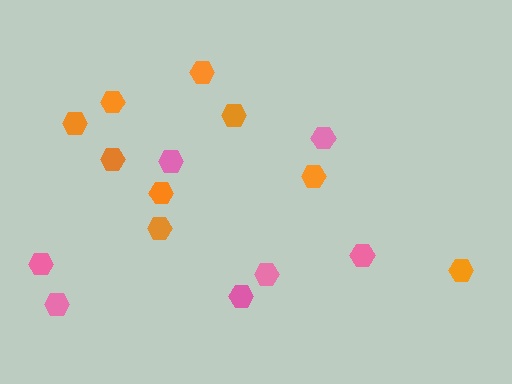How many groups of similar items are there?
There are 2 groups: one group of pink hexagons (7) and one group of orange hexagons (9).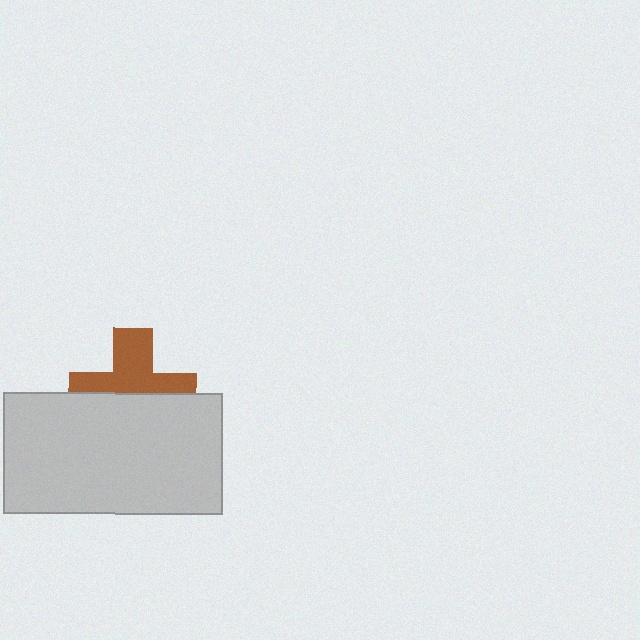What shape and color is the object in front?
The object in front is a light gray rectangle.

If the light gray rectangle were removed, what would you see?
You would see the complete brown cross.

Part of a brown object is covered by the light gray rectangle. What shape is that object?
It is a cross.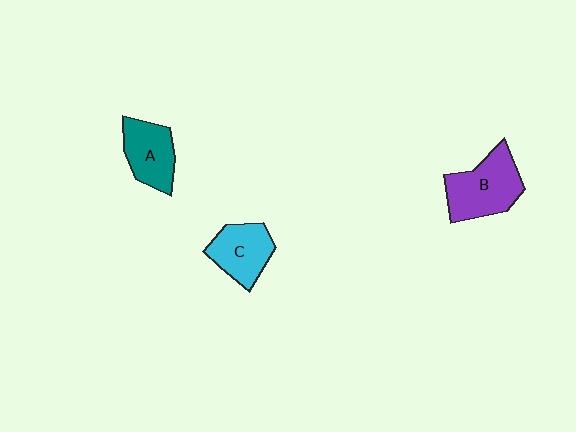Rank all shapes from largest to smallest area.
From largest to smallest: B (purple), C (cyan), A (teal).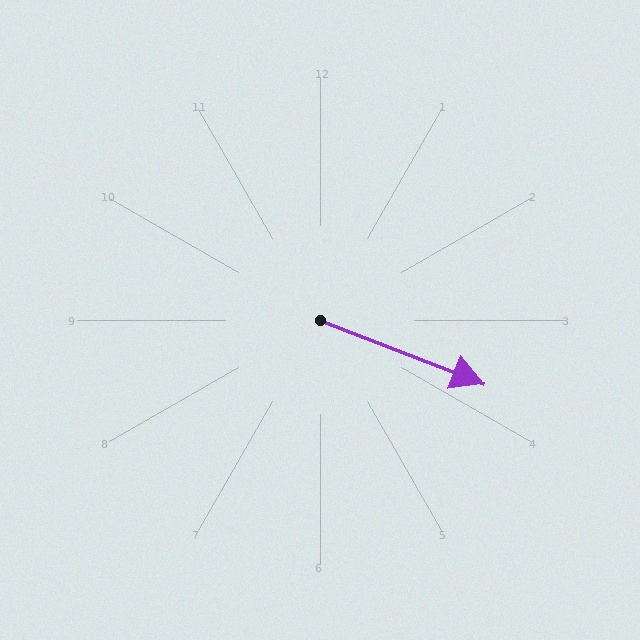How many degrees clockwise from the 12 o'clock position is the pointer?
Approximately 111 degrees.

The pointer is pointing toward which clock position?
Roughly 4 o'clock.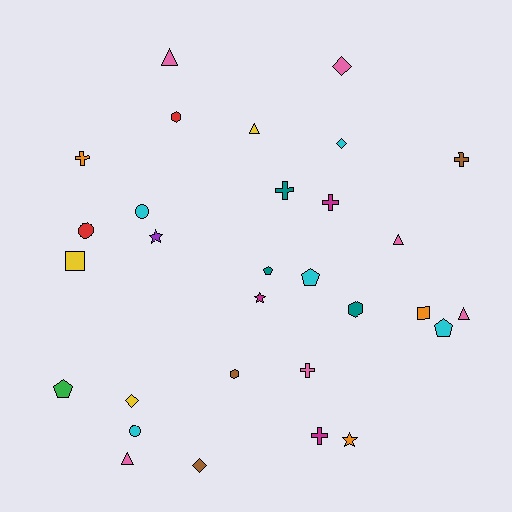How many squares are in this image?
There are 2 squares.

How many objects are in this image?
There are 30 objects.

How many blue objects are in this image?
There are no blue objects.